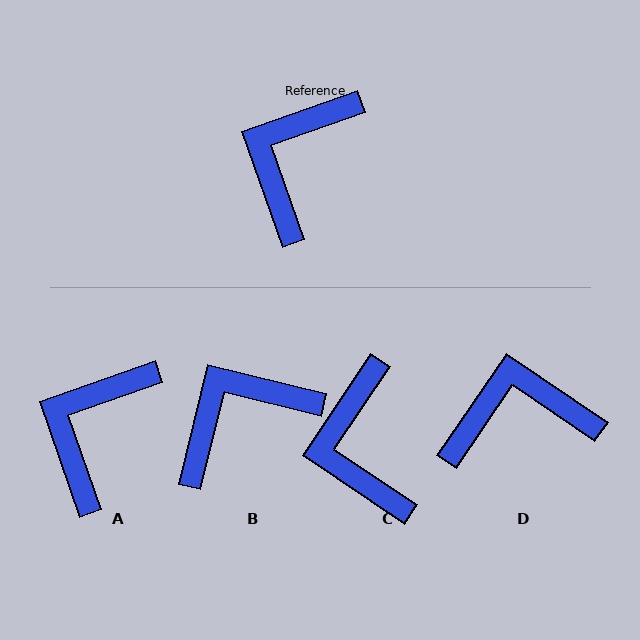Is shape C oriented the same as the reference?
No, it is off by about 37 degrees.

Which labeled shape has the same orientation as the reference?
A.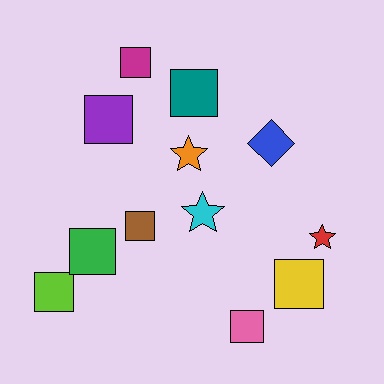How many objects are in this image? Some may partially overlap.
There are 12 objects.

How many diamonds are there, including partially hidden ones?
There is 1 diamond.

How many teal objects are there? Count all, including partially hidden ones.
There is 1 teal object.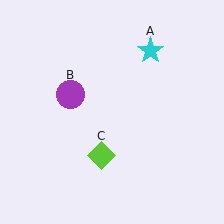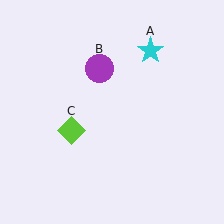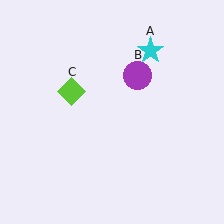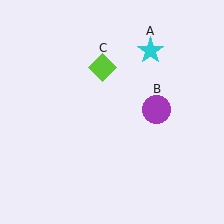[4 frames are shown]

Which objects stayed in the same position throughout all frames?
Cyan star (object A) remained stationary.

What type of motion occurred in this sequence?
The purple circle (object B), lime diamond (object C) rotated clockwise around the center of the scene.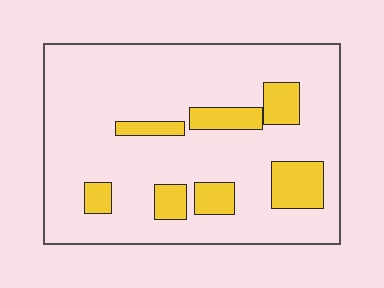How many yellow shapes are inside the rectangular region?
7.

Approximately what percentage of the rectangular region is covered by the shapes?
Approximately 15%.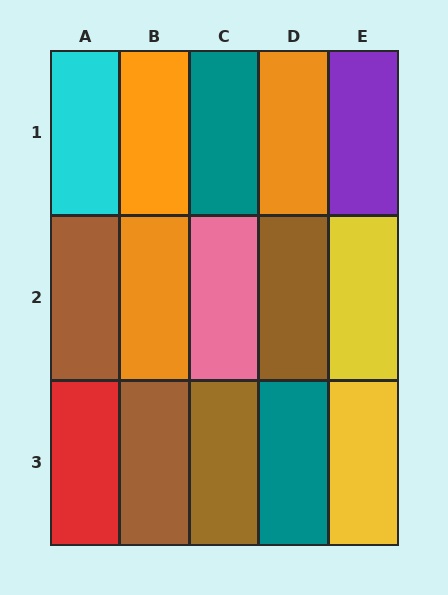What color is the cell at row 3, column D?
Teal.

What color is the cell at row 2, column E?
Yellow.